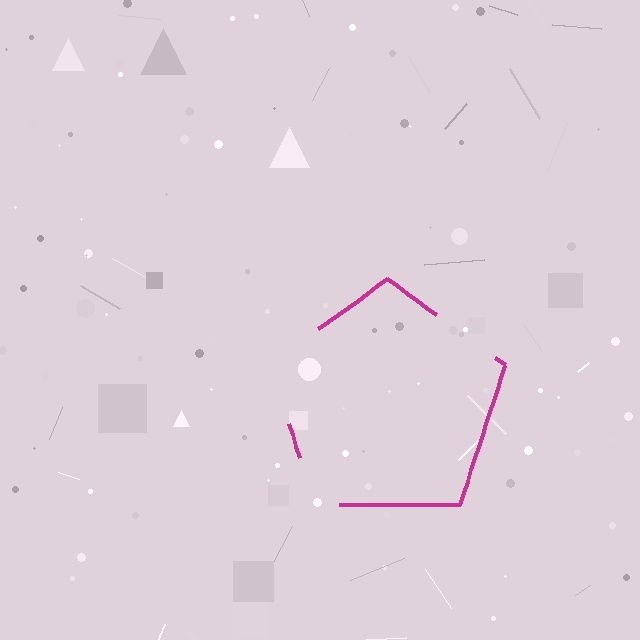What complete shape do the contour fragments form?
The contour fragments form a pentagon.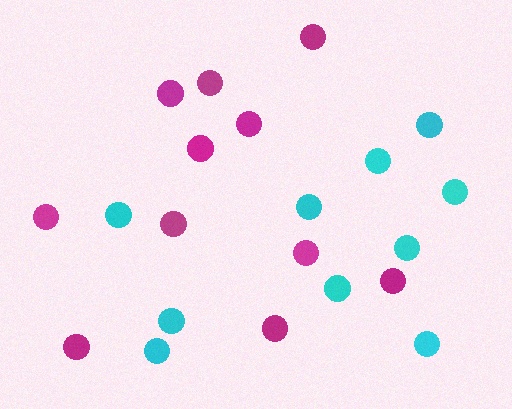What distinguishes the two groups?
There are 2 groups: one group of cyan circles (10) and one group of magenta circles (11).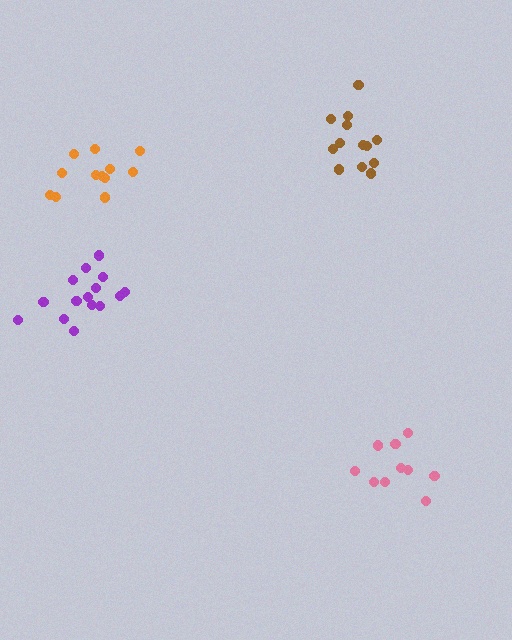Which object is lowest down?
The pink cluster is bottommost.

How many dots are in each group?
Group 1: 15 dots, Group 2: 10 dots, Group 3: 13 dots, Group 4: 12 dots (50 total).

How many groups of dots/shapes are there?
There are 4 groups.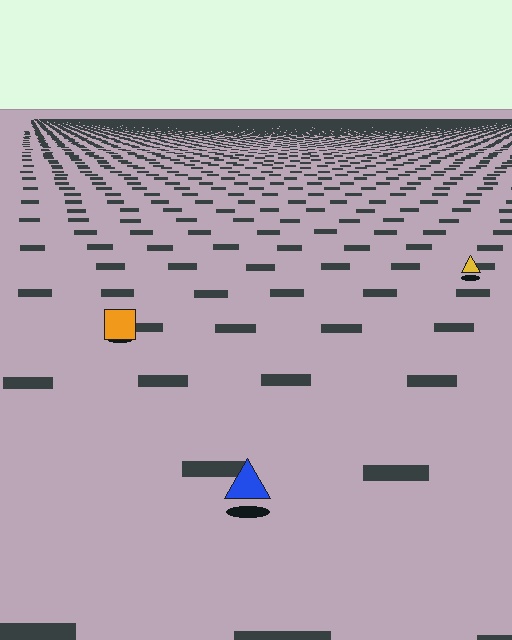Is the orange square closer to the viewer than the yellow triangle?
Yes. The orange square is closer — you can tell from the texture gradient: the ground texture is coarser near it.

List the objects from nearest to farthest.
From nearest to farthest: the blue triangle, the orange square, the yellow triangle.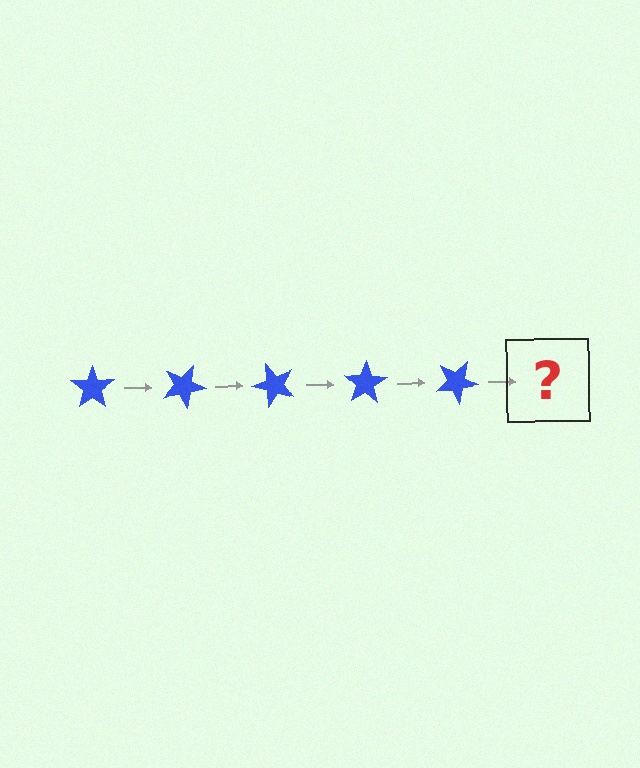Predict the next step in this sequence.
The next step is a blue star rotated 125 degrees.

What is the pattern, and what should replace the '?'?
The pattern is that the star rotates 25 degrees each step. The '?' should be a blue star rotated 125 degrees.